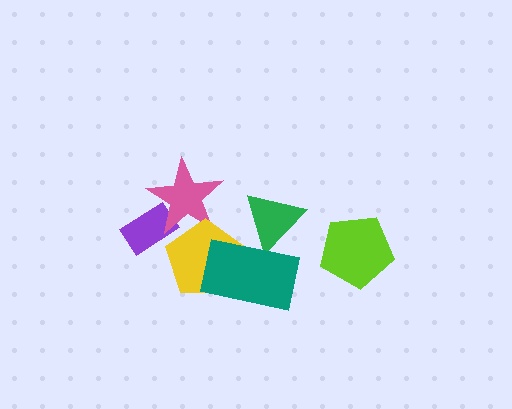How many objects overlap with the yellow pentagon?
2 objects overlap with the yellow pentagon.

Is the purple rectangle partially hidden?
Yes, it is partially covered by another shape.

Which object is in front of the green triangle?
The teal rectangle is in front of the green triangle.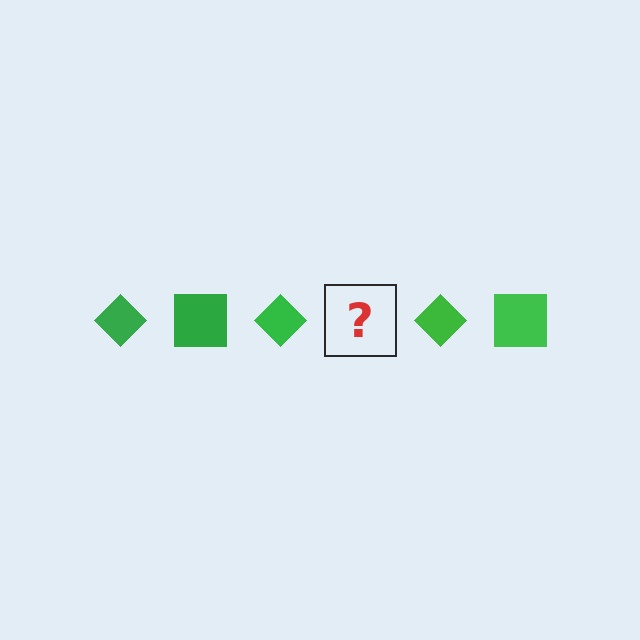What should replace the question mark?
The question mark should be replaced with a green square.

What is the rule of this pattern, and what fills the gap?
The rule is that the pattern cycles through diamond, square shapes in green. The gap should be filled with a green square.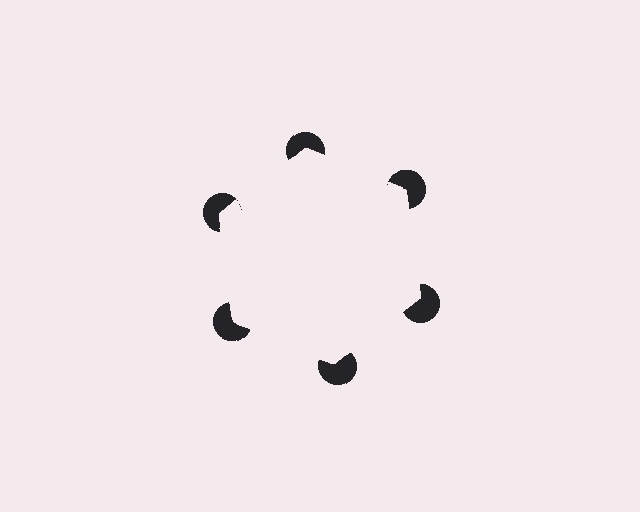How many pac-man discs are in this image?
There are 6 — one at each vertex of the illusory hexagon.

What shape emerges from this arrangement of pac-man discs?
An illusory hexagon — its edges are inferred from the aligned wedge cuts in the pac-man discs, not physically drawn.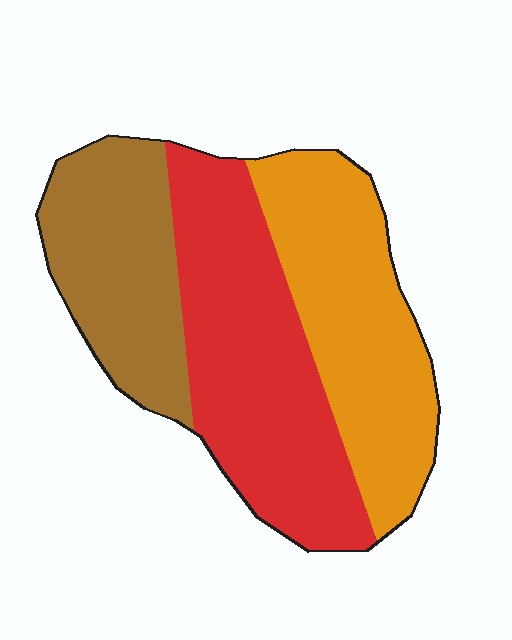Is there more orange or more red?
Red.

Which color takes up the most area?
Red, at roughly 40%.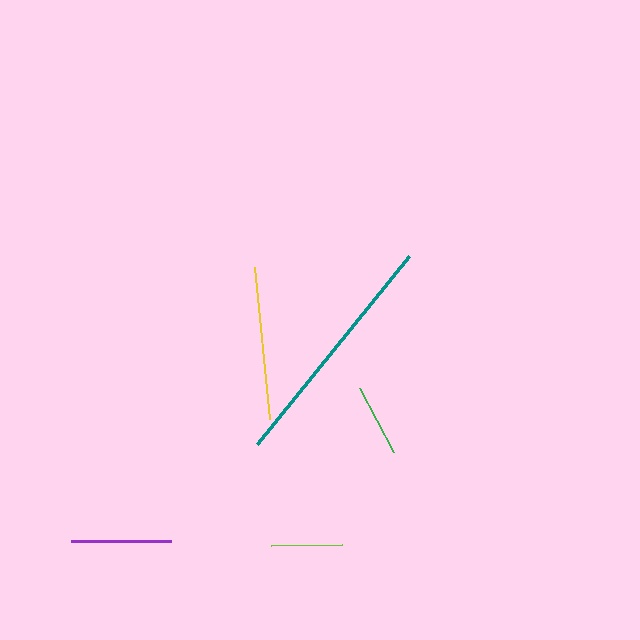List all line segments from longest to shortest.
From longest to shortest: teal, yellow, purple, green, lime.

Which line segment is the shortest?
The lime line is the shortest at approximately 71 pixels.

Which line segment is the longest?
The teal line is the longest at approximately 242 pixels.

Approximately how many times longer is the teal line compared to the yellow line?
The teal line is approximately 1.6 times the length of the yellow line.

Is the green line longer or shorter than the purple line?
The purple line is longer than the green line.